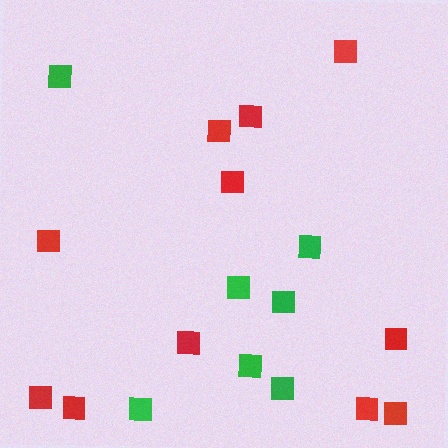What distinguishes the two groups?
There are 2 groups: one group of red squares (11) and one group of green squares (7).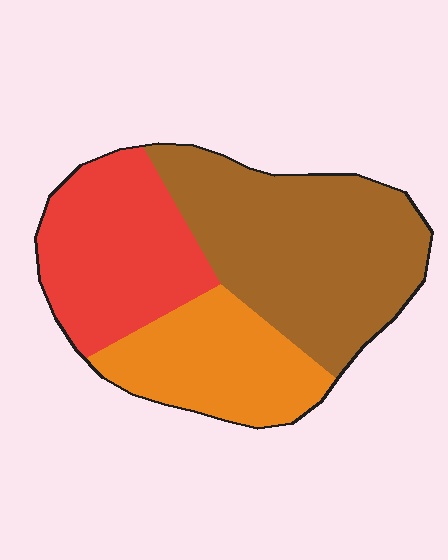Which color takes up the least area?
Orange, at roughly 25%.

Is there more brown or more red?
Brown.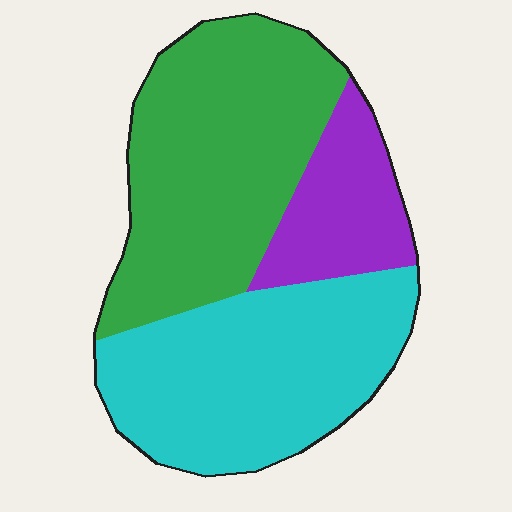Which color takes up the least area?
Purple, at roughly 15%.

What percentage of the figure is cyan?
Cyan takes up about two fifths (2/5) of the figure.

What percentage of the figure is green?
Green takes up about two fifths (2/5) of the figure.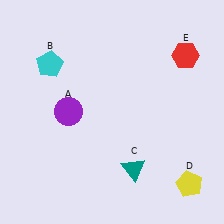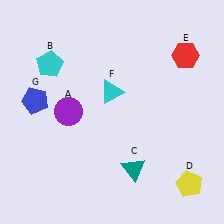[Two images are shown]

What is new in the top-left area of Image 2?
A blue pentagon (G) was added in the top-left area of Image 2.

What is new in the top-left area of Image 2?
A cyan triangle (F) was added in the top-left area of Image 2.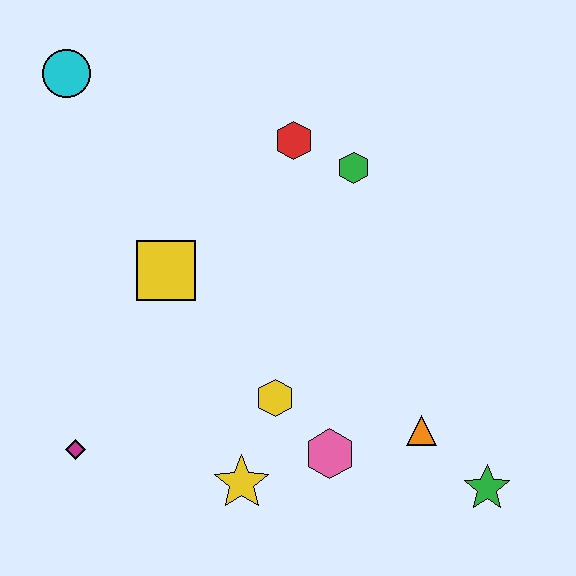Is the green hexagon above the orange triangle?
Yes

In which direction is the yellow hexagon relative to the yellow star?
The yellow hexagon is above the yellow star.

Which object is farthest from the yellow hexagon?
The cyan circle is farthest from the yellow hexagon.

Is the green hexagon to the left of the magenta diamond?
No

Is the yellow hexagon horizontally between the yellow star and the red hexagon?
Yes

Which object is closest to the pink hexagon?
The yellow hexagon is closest to the pink hexagon.